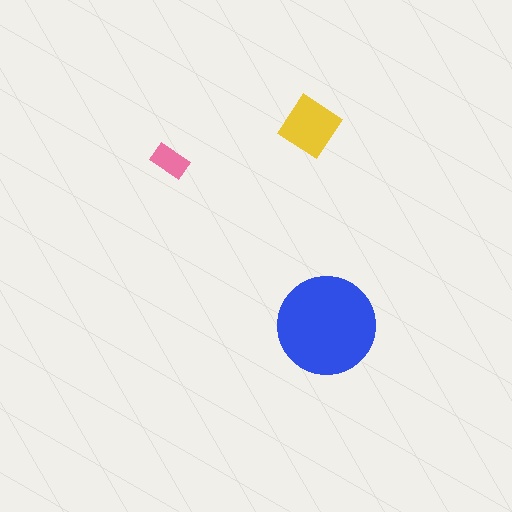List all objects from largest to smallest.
The blue circle, the yellow diamond, the pink rectangle.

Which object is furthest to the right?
The blue circle is rightmost.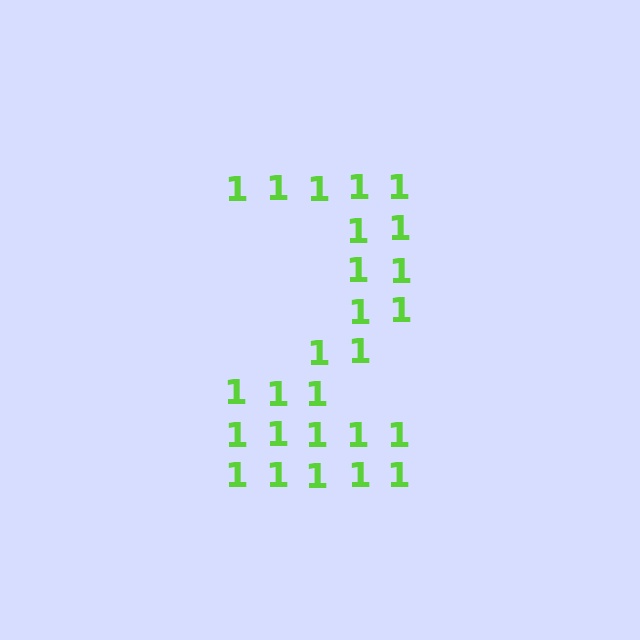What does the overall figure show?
The overall figure shows the digit 2.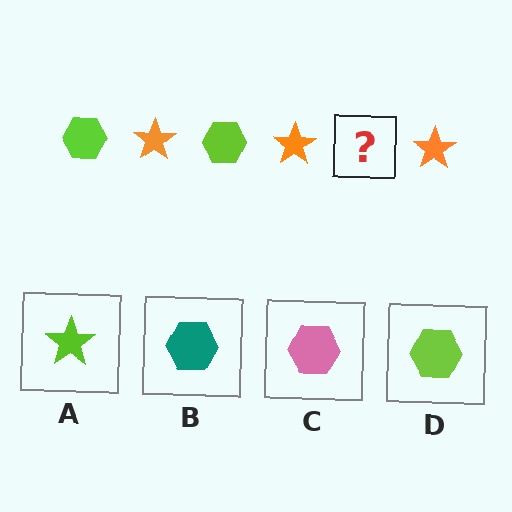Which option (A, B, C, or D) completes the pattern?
D.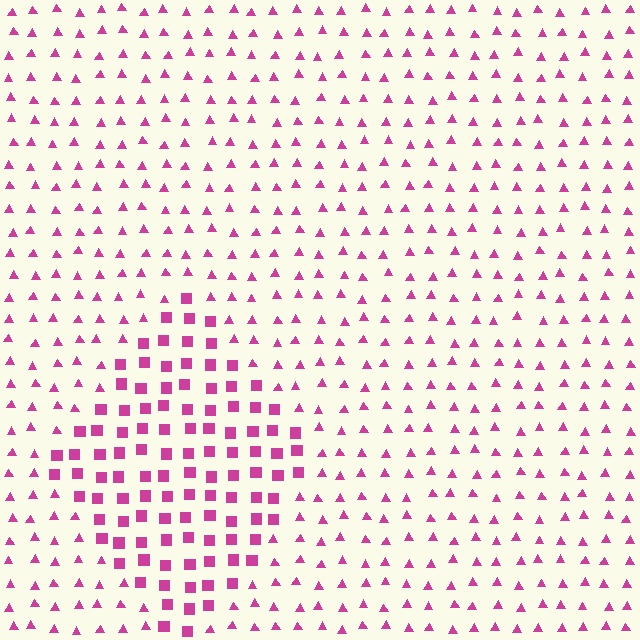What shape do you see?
I see a diamond.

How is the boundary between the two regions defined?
The boundary is defined by a change in element shape: squares inside vs. triangles outside. All elements share the same color and spacing.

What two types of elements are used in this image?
The image uses squares inside the diamond region and triangles outside it.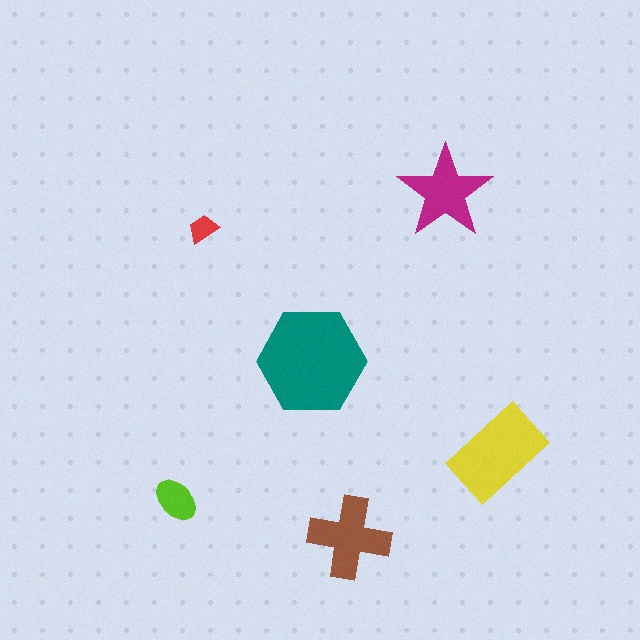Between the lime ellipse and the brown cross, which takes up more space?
The brown cross.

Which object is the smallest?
The red trapezoid.